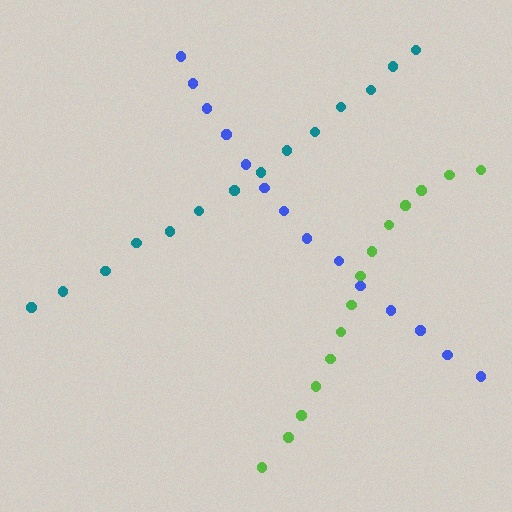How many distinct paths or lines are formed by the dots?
There are 3 distinct paths.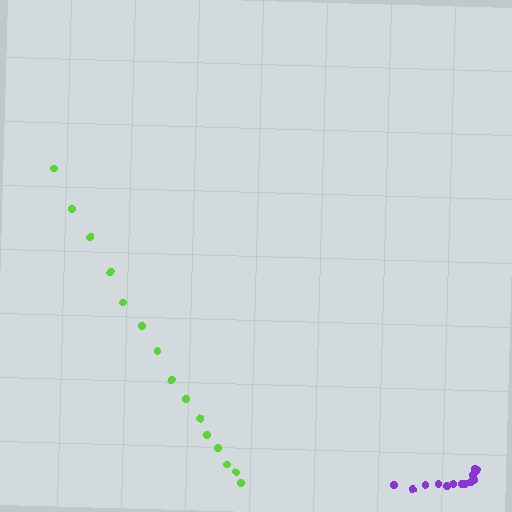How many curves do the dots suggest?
There are 2 distinct paths.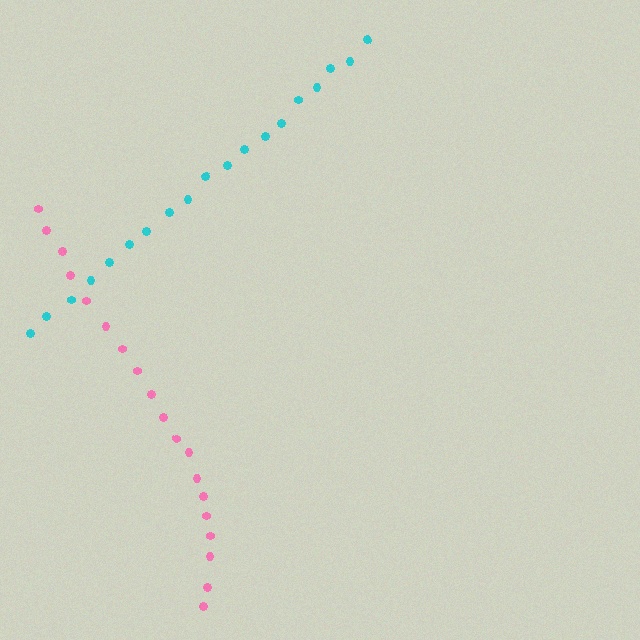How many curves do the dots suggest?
There are 2 distinct paths.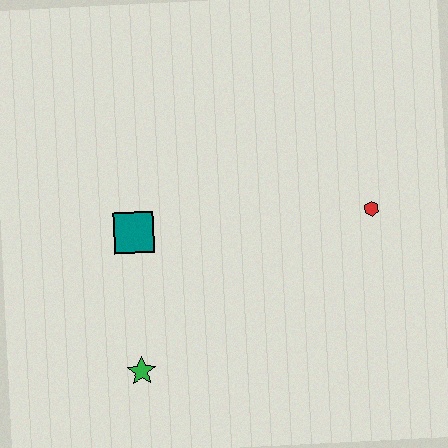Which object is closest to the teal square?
The green star is closest to the teal square.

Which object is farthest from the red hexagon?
The green star is farthest from the red hexagon.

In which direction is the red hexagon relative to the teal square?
The red hexagon is to the right of the teal square.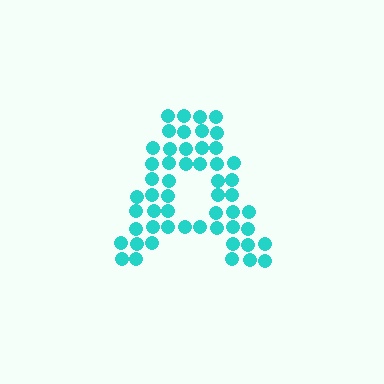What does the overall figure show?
The overall figure shows the letter A.